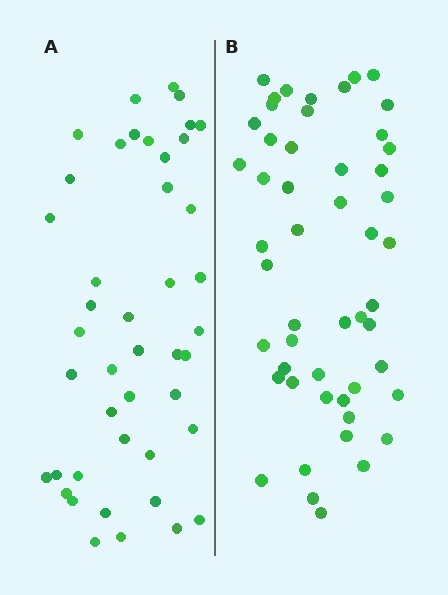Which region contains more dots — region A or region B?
Region B (the right region) has more dots.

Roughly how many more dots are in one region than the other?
Region B has roughly 8 or so more dots than region A.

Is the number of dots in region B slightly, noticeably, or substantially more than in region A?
Region B has only slightly more — the two regions are fairly close. The ratio is roughly 1.2 to 1.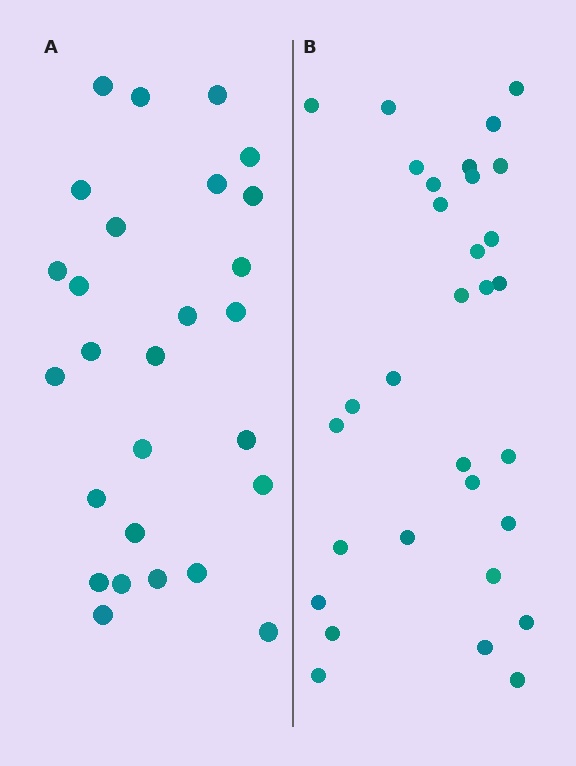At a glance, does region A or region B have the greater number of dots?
Region B (the right region) has more dots.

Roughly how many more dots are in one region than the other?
Region B has about 4 more dots than region A.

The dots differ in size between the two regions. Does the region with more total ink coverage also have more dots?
No. Region A has more total ink coverage because its dots are larger, but region B actually contains more individual dots. Total area can be misleading — the number of items is what matters here.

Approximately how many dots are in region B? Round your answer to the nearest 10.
About 30 dots. (The exact count is 31, which rounds to 30.)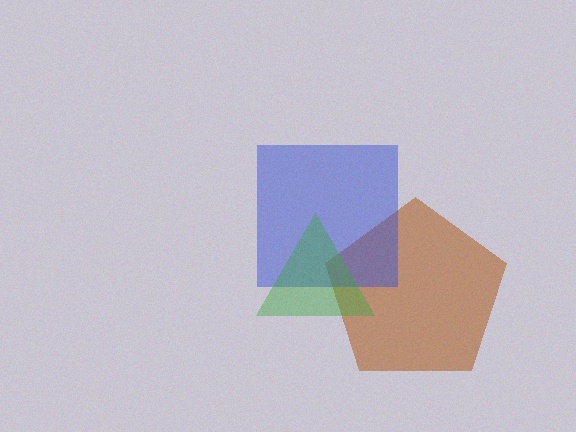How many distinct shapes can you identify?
There are 3 distinct shapes: a brown pentagon, a blue square, a green triangle.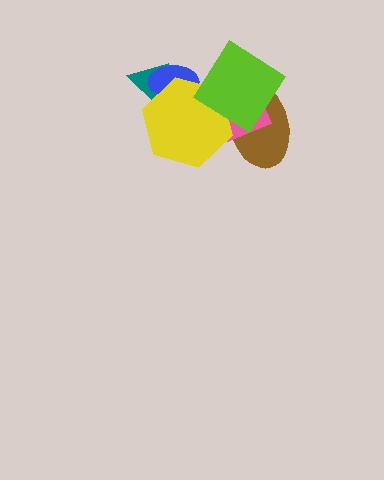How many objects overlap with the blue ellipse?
3 objects overlap with the blue ellipse.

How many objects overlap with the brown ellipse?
3 objects overlap with the brown ellipse.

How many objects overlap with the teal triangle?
2 objects overlap with the teal triangle.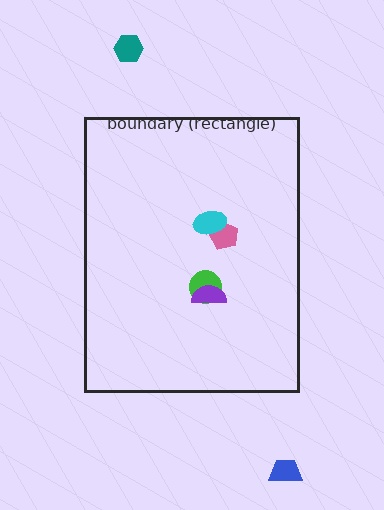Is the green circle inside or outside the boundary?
Inside.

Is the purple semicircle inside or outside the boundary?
Inside.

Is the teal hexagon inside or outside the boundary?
Outside.